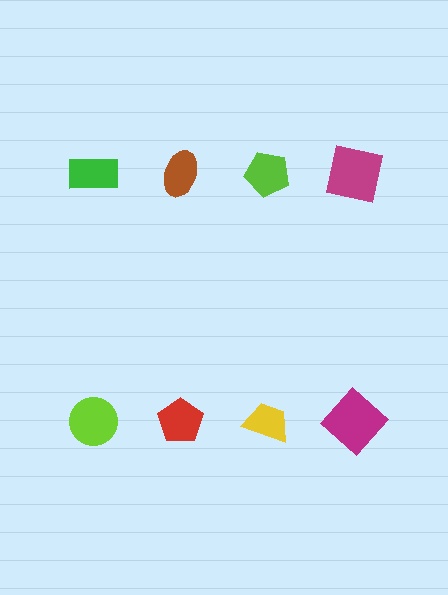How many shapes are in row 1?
4 shapes.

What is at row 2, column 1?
A lime circle.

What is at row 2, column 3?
A yellow trapezoid.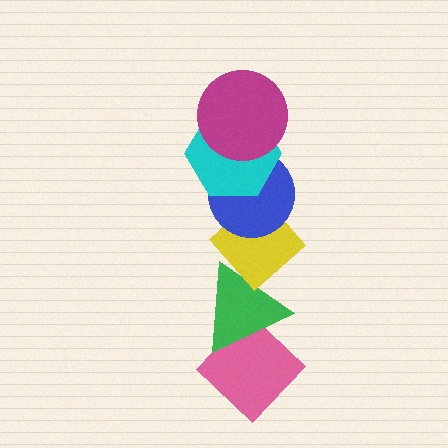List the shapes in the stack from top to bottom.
From top to bottom: the magenta circle, the cyan hexagon, the blue circle, the yellow diamond, the green triangle, the pink diamond.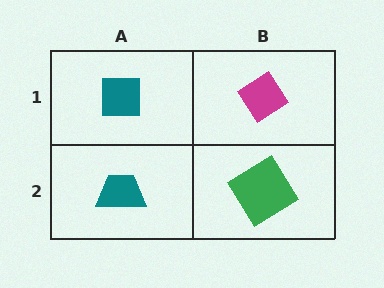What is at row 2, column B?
A green diamond.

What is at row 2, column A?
A teal trapezoid.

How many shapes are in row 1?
2 shapes.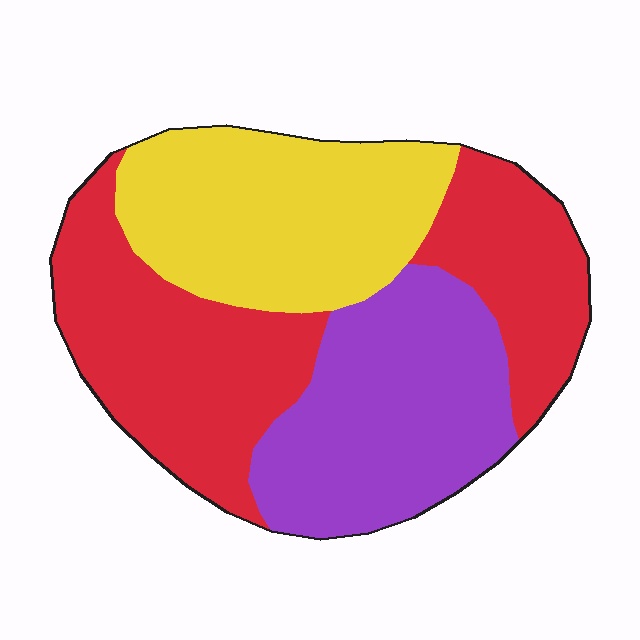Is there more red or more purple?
Red.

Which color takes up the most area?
Red, at roughly 40%.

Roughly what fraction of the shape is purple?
Purple takes up about one quarter (1/4) of the shape.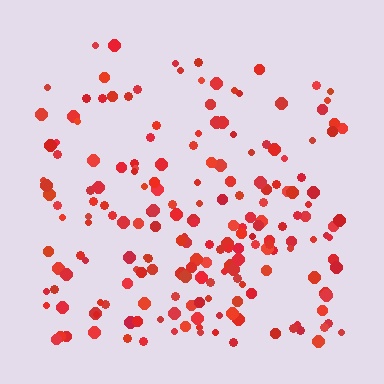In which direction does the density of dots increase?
From top to bottom, with the bottom side densest.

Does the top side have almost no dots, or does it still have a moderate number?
Still a moderate number, just noticeably fewer than the bottom.